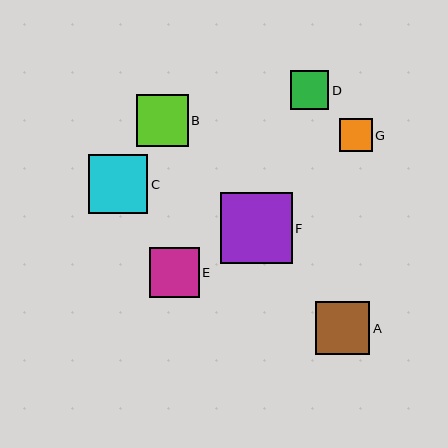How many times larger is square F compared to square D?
Square F is approximately 1.9 times the size of square D.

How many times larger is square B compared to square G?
Square B is approximately 1.6 times the size of square G.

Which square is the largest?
Square F is the largest with a size of approximately 72 pixels.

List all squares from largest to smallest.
From largest to smallest: F, C, A, B, E, D, G.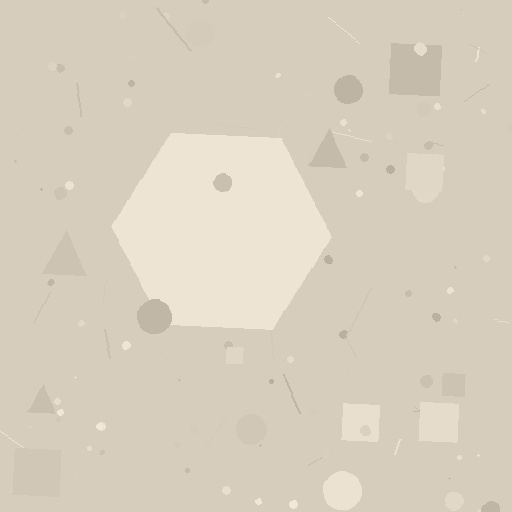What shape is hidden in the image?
A hexagon is hidden in the image.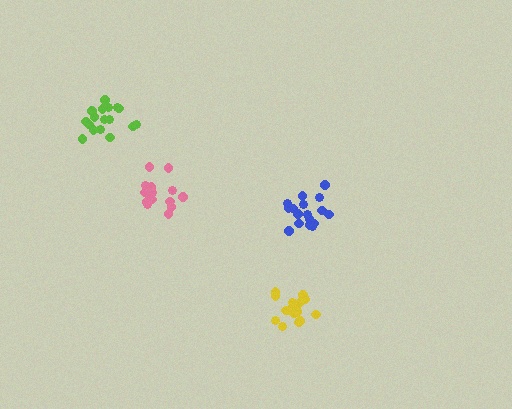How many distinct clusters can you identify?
There are 4 distinct clusters.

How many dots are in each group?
Group 1: 17 dots, Group 2: 16 dots, Group 3: 18 dots, Group 4: 18 dots (69 total).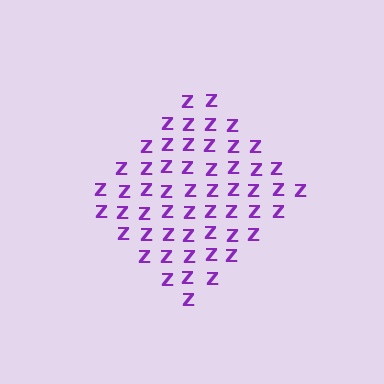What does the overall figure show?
The overall figure shows a diamond.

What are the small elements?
The small elements are letter Z's.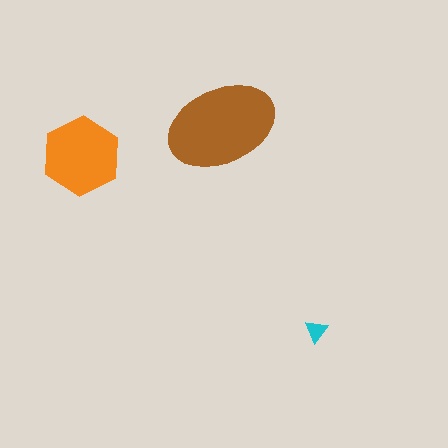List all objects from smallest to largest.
The cyan triangle, the orange hexagon, the brown ellipse.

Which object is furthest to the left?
The orange hexagon is leftmost.